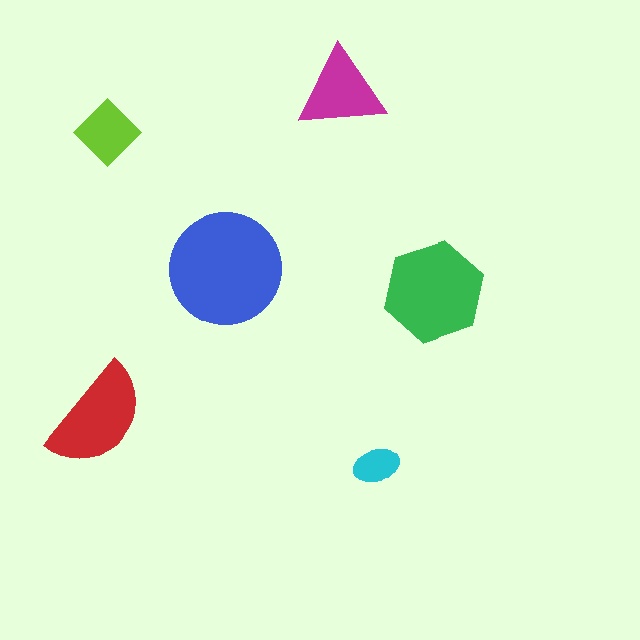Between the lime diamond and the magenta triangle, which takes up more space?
The magenta triangle.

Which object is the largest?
The blue circle.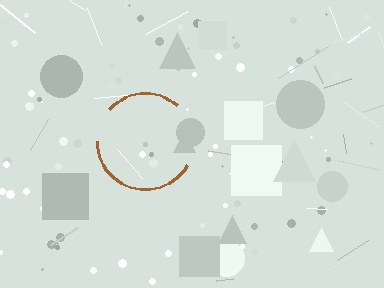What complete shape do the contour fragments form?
The contour fragments form a circle.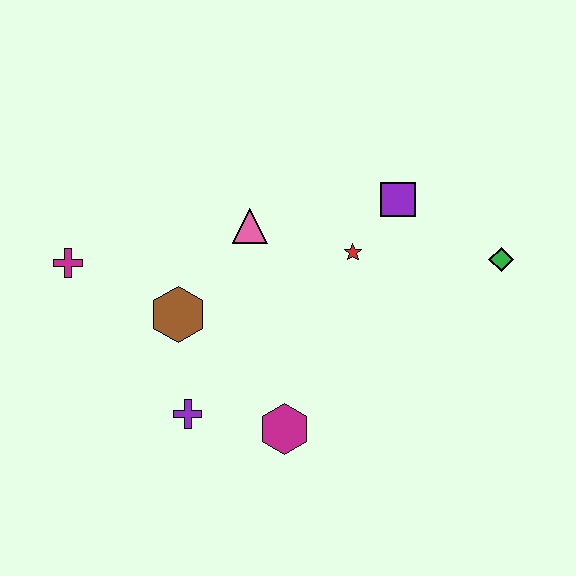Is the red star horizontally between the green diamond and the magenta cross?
Yes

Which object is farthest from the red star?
The magenta cross is farthest from the red star.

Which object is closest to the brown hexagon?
The purple cross is closest to the brown hexagon.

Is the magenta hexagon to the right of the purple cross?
Yes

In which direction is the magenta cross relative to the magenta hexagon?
The magenta cross is to the left of the magenta hexagon.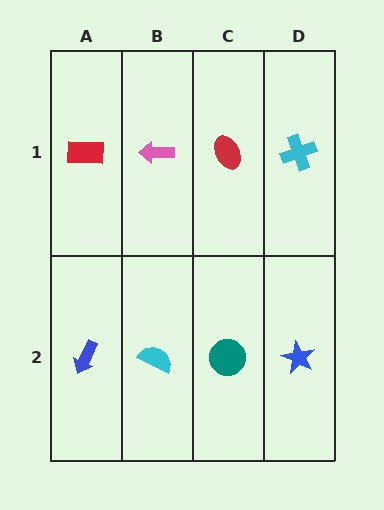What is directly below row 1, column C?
A teal circle.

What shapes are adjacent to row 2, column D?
A cyan cross (row 1, column D), a teal circle (row 2, column C).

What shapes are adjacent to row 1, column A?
A blue arrow (row 2, column A), a pink arrow (row 1, column B).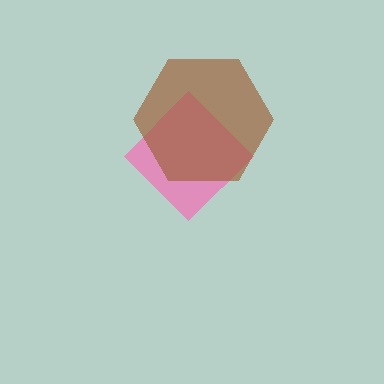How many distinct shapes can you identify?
There are 2 distinct shapes: a pink diamond, a brown hexagon.